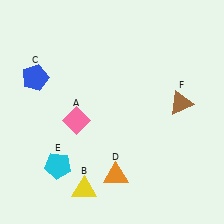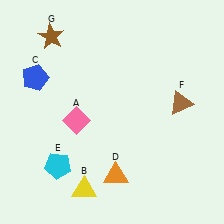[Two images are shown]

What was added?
A brown star (G) was added in Image 2.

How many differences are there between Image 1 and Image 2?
There is 1 difference between the two images.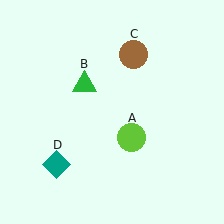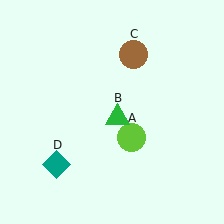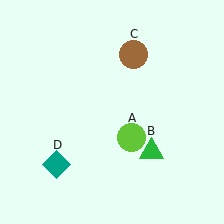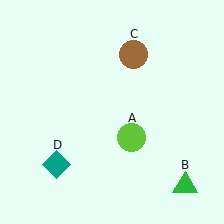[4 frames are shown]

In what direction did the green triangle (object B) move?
The green triangle (object B) moved down and to the right.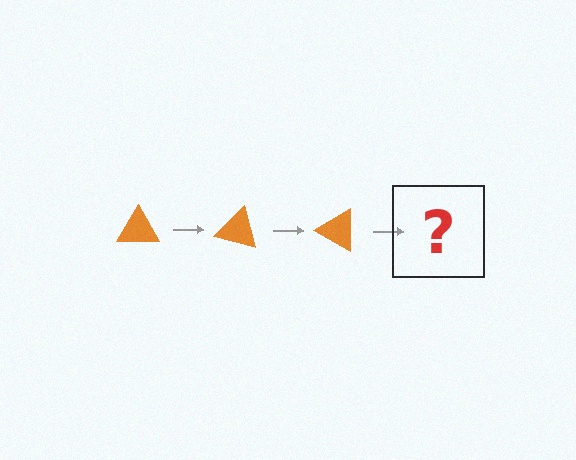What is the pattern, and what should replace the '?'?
The pattern is that the triangle rotates 15 degrees each step. The '?' should be an orange triangle rotated 45 degrees.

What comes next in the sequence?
The next element should be an orange triangle rotated 45 degrees.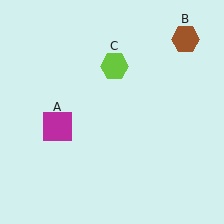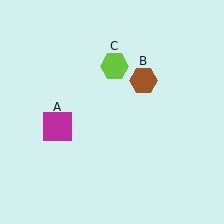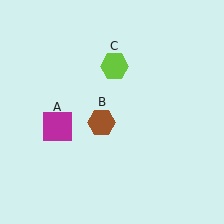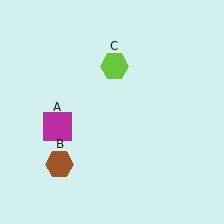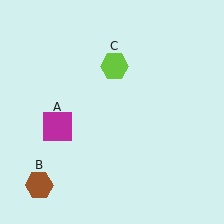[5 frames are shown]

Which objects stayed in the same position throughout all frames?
Magenta square (object A) and lime hexagon (object C) remained stationary.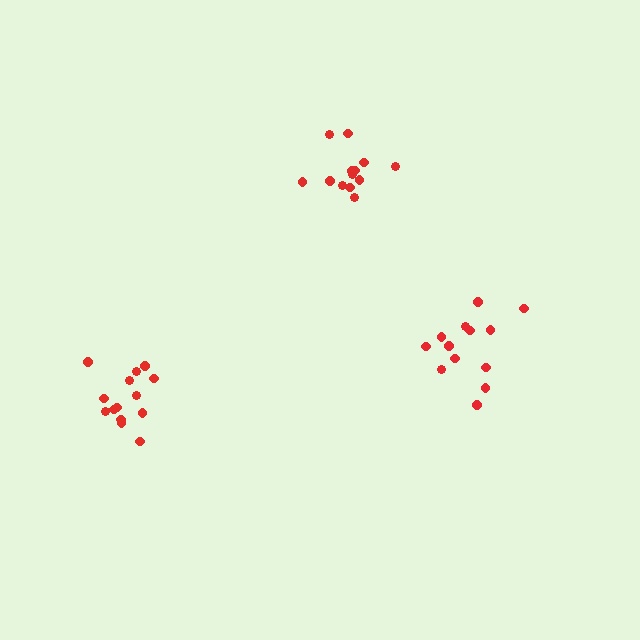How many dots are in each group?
Group 1: 14 dots, Group 2: 13 dots, Group 3: 13 dots (40 total).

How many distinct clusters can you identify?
There are 3 distinct clusters.